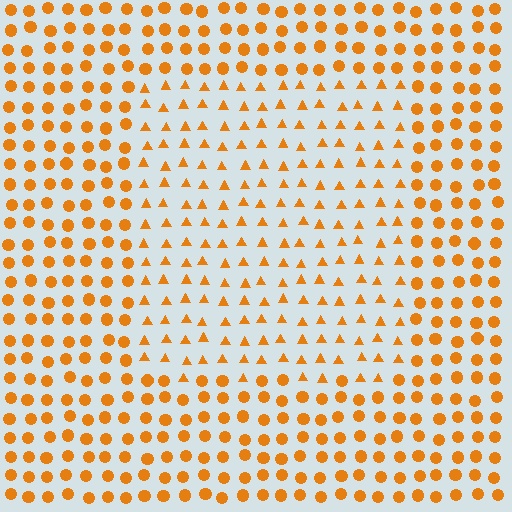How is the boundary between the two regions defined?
The boundary is defined by a change in element shape: triangles inside vs. circles outside. All elements share the same color and spacing.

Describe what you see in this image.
The image is filled with small orange elements arranged in a uniform grid. A rectangle-shaped region contains triangles, while the surrounding area contains circles. The boundary is defined purely by the change in element shape.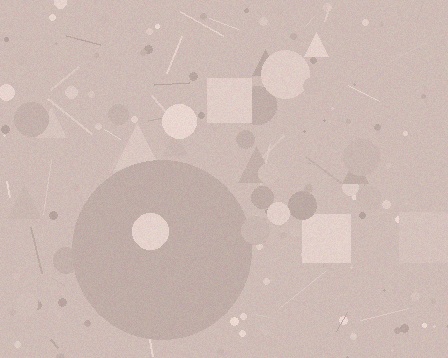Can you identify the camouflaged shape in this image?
The camouflaged shape is a circle.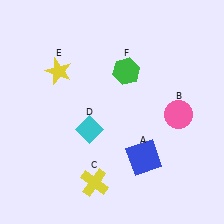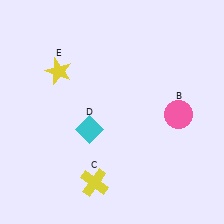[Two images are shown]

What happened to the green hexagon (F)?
The green hexagon (F) was removed in Image 2. It was in the top-right area of Image 1.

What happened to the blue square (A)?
The blue square (A) was removed in Image 2. It was in the bottom-right area of Image 1.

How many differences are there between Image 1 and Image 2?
There are 2 differences between the two images.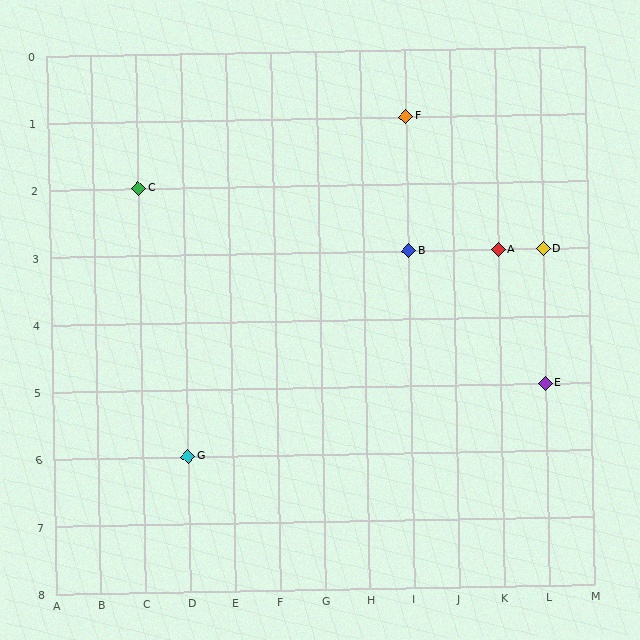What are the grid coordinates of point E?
Point E is at grid coordinates (L, 5).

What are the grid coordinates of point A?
Point A is at grid coordinates (K, 3).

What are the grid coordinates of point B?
Point B is at grid coordinates (I, 3).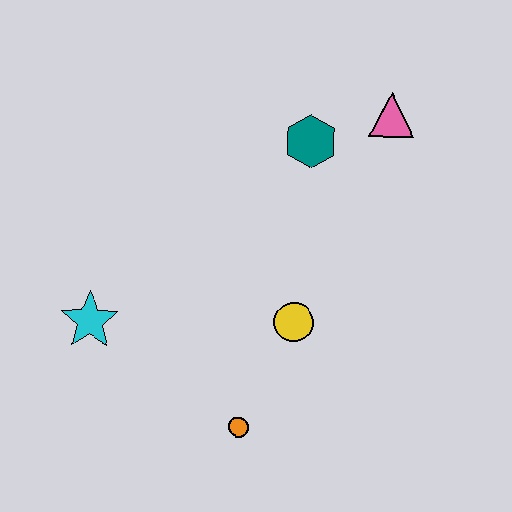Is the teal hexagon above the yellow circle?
Yes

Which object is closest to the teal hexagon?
The pink triangle is closest to the teal hexagon.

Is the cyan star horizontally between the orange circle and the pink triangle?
No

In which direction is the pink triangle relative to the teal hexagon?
The pink triangle is to the right of the teal hexagon.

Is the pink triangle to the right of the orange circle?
Yes